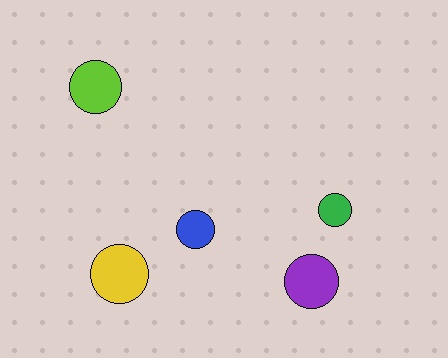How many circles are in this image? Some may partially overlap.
There are 5 circles.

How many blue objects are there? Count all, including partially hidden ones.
There is 1 blue object.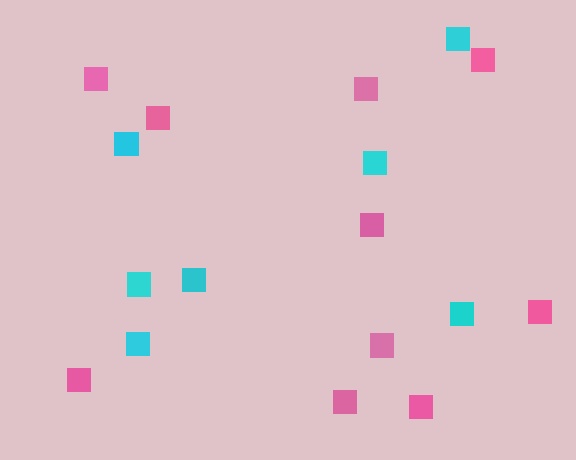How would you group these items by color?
There are 2 groups: one group of pink squares (10) and one group of cyan squares (7).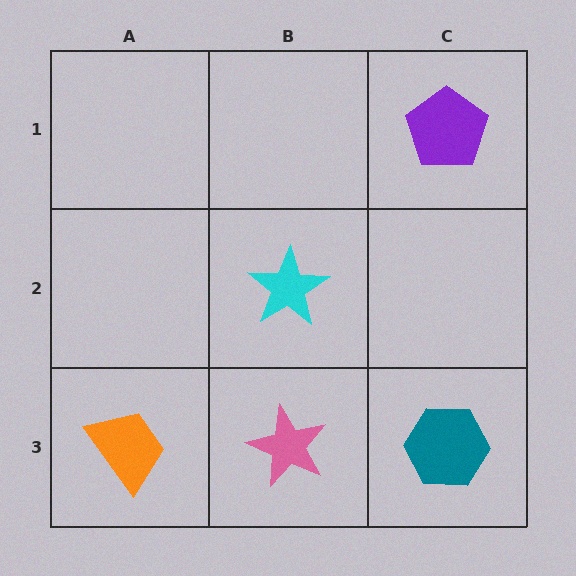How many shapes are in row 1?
1 shape.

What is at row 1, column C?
A purple pentagon.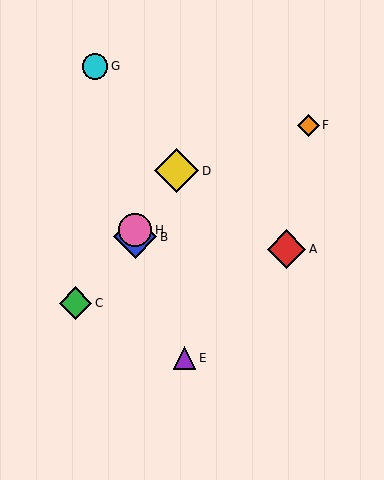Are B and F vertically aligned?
No, B is at x≈135 and F is at x≈309.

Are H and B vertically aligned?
Yes, both are at x≈135.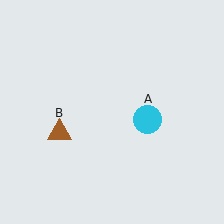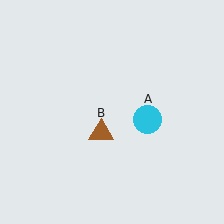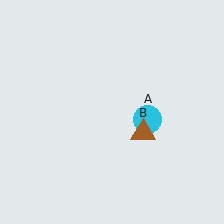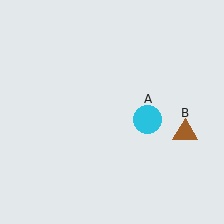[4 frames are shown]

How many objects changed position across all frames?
1 object changed position: brown triangle (object B).